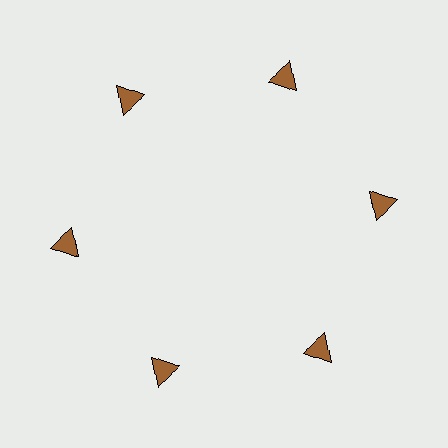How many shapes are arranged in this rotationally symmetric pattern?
There are 6 shapes, arranged in 6 groups of 1.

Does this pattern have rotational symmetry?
Yes, this pattern has 6-fold rotational symmetry. It looks the same after rotating 60 degrees around the center.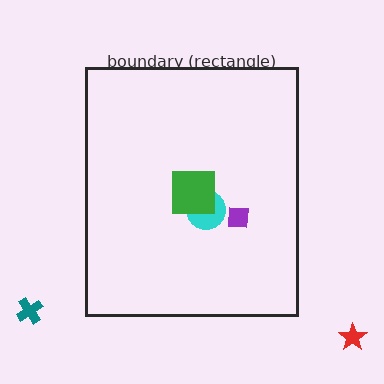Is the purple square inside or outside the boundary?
Inside.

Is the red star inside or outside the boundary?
Outside.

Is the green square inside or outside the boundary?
Inside.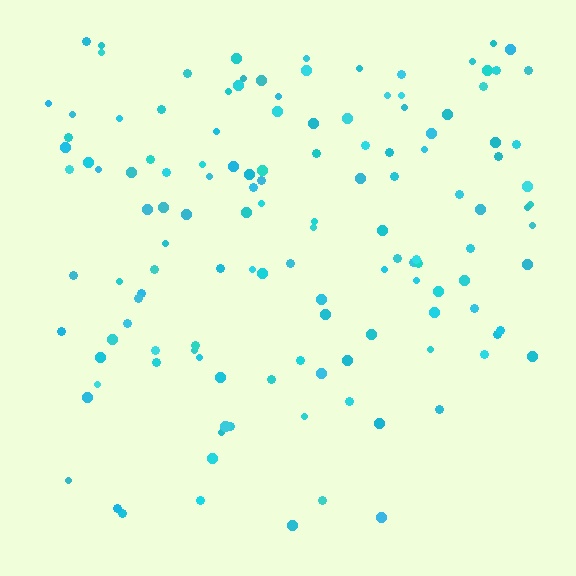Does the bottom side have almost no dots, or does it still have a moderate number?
Still a moderate number, just noticeably fewer than the top.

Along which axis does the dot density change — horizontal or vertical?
Vertical.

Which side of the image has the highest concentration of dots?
The top.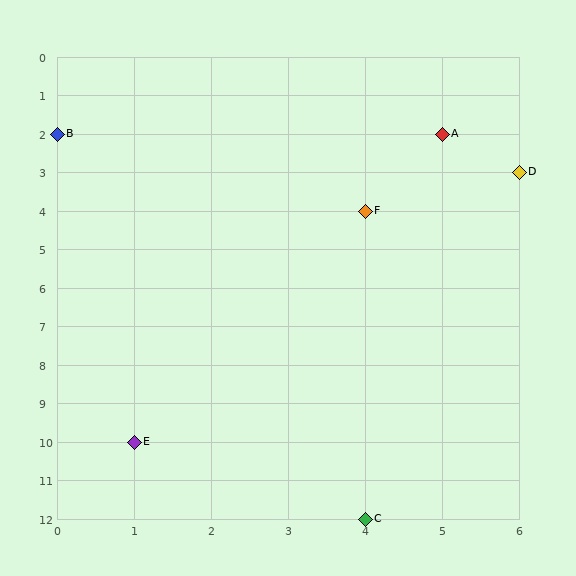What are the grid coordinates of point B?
Point B is at grid coordinates (0, 2).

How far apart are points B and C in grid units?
Points B and C are 4 columns and 10 rows apart (about 10.8 grid units diagonally).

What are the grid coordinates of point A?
Point A is at grid coordinates (5, 2).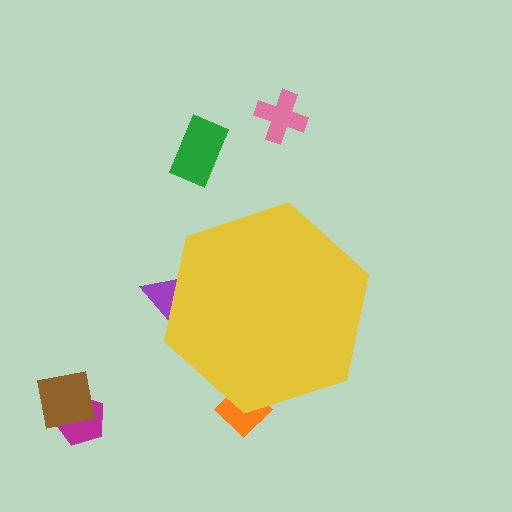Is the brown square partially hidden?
No, the brown square is fully visible.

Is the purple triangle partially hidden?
Yes, the purple triangle is partially hidden behind the yellow hexagon.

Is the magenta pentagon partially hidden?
No, the magenta pentagon is fully visible.